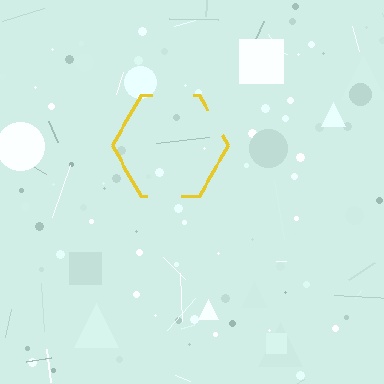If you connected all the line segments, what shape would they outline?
They would outline a hexagon.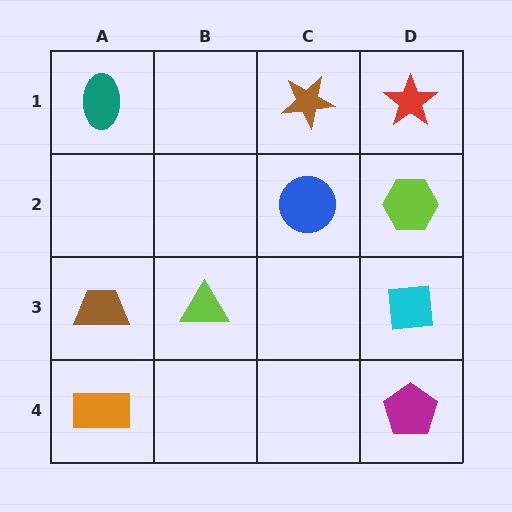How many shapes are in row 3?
3 shapes.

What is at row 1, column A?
A teal ellipse.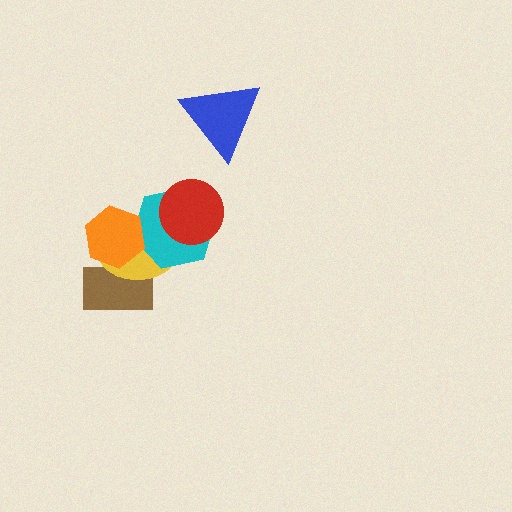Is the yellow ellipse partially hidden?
Yes, it is partially covered by another shape.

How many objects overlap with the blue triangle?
0 objects overlap with the blue triangle.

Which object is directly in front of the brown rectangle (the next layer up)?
The yellow ellipse is directly in front of the brown rectangle.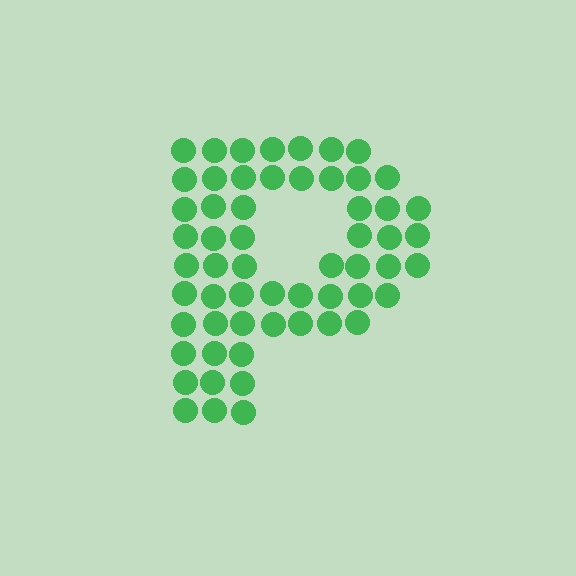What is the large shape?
The large shape is the letter P.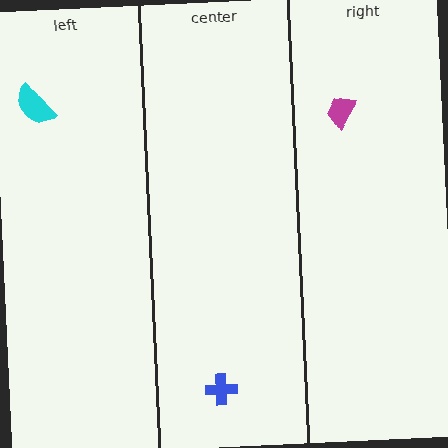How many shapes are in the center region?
1.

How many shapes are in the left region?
1.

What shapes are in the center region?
The blue cross.